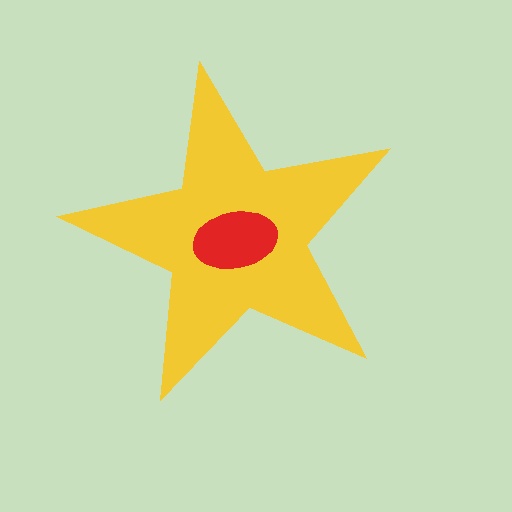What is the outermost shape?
The yellow star.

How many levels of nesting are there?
2.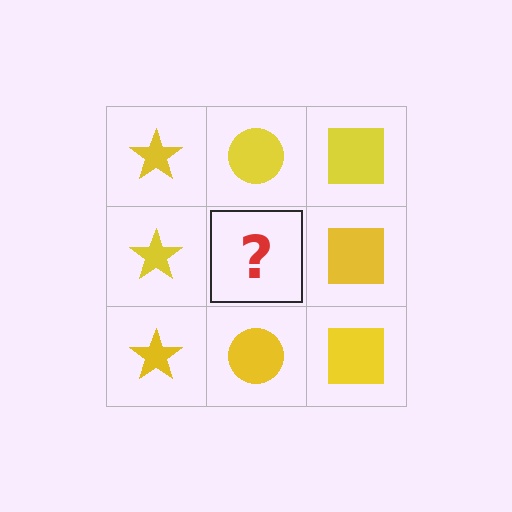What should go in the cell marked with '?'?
The missing cell should contain a yellow circle.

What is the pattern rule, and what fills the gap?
The rule is that each column has a consistent shape. The gap should be filled with a yellow circle.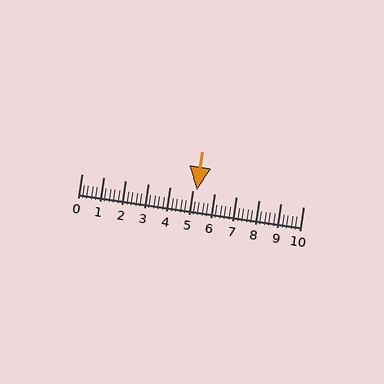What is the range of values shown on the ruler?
The ruler shows values from 0 to 10.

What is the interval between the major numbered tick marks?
The major tick marks are spaced 1 units apart.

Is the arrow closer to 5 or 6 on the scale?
The arrow is closer to 5.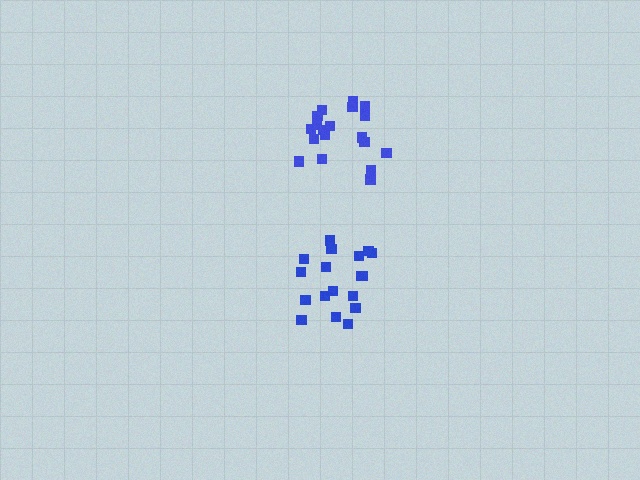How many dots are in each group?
Group 1: 18 dots, Group 2: 19 dots (37 total).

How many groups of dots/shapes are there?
There are 2 groups.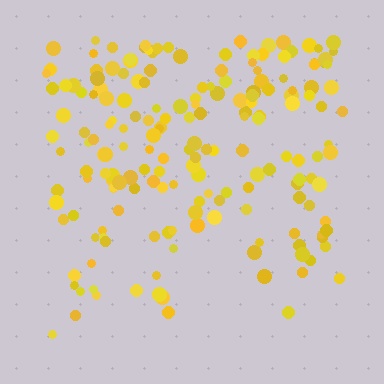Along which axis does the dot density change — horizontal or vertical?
Vertical.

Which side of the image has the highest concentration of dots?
The top.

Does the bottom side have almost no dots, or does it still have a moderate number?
Still a moderate number, just noticeably fewer than the top.